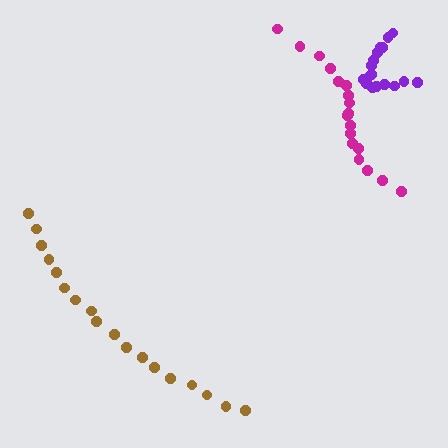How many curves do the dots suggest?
There are 3 distinct paths.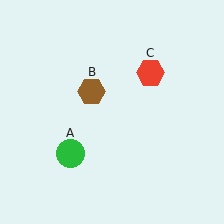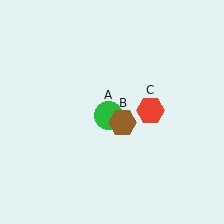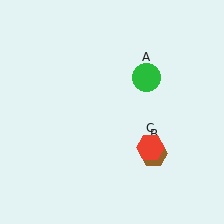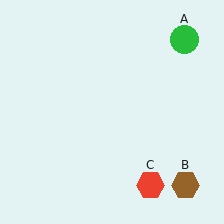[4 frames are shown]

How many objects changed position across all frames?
3 objects changed position: green circle (object A), brown hexagon (object B), red hexagon (object C).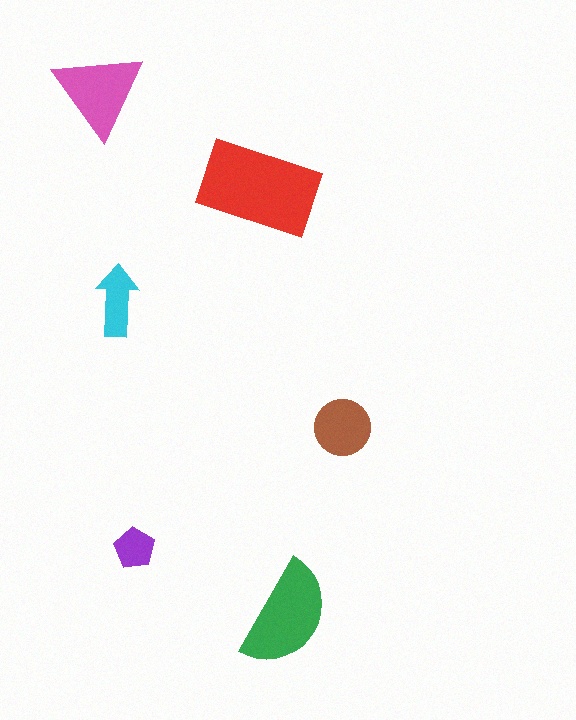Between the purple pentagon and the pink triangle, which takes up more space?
The pink triangle.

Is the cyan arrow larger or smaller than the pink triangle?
Smaller.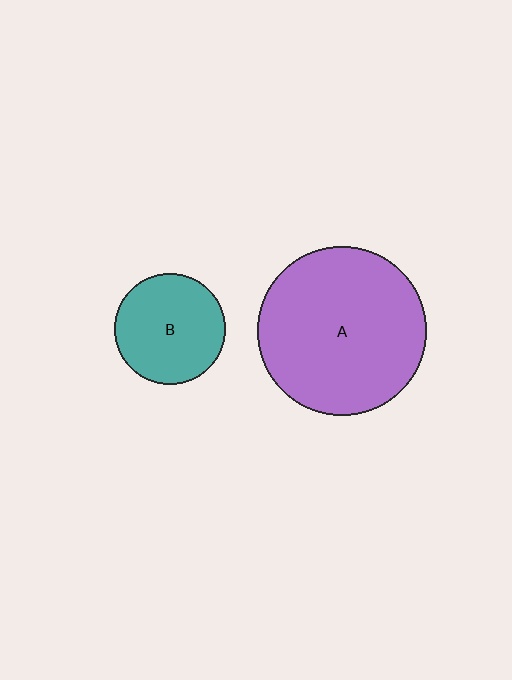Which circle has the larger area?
Circle A (purple).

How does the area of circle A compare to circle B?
Approximately 2.3 times.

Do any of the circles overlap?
No, none of the circles overlap.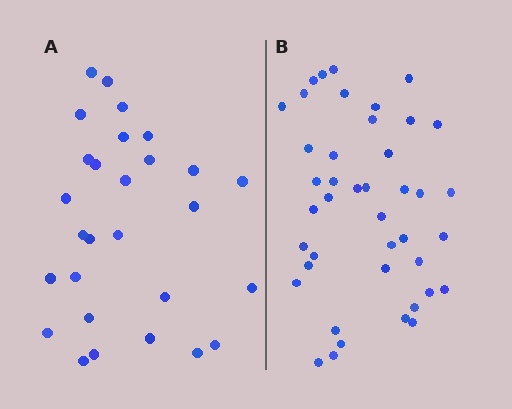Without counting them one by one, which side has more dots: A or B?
Region B (the right region) has more dots.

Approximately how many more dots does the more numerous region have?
Region B has approximately 15 more dots than region A.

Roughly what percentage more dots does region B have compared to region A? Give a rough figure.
About 50% more.